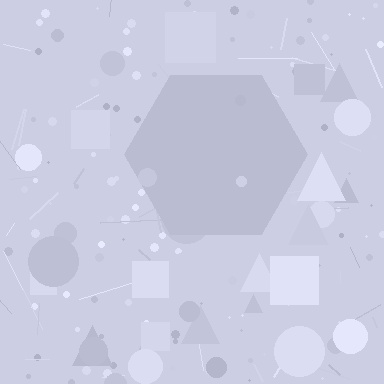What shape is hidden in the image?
A hexagon is hidden in the image.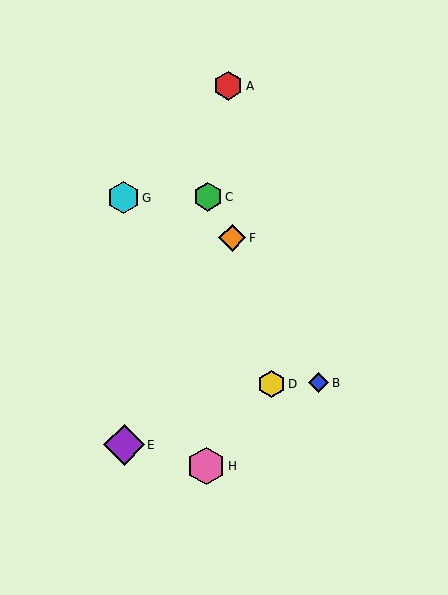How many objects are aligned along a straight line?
3 objects (B, C, F) are aligned along a straight line.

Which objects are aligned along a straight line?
Objects B, C, F are aligned along a straight line.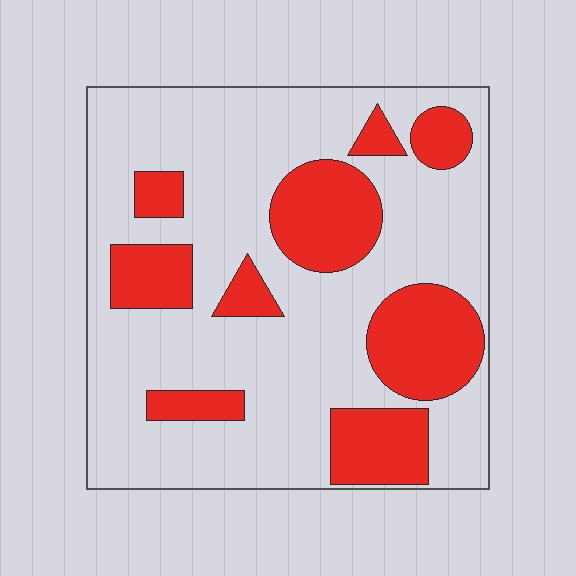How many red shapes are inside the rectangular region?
9.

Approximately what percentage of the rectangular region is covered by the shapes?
Approximately 30%.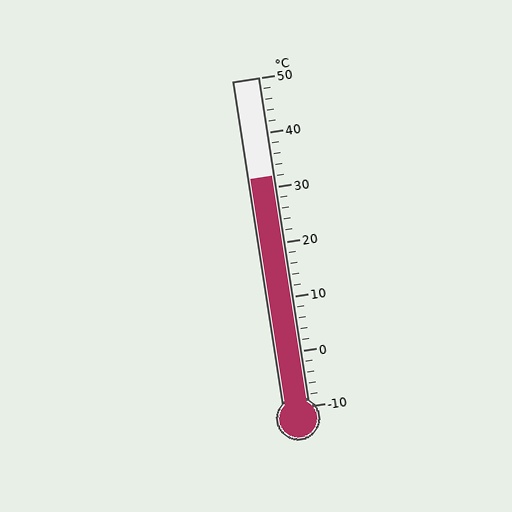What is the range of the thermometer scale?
The thermometer scale ranges from -10°C to 50°C.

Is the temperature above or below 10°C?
The temperature is above 10°C.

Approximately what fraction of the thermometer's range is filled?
The thermometer is filled to approximately 70% of its range.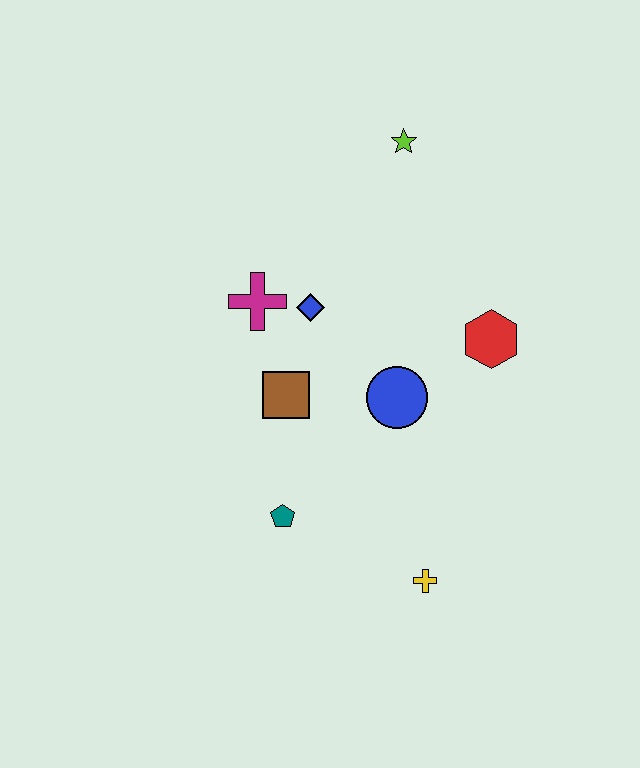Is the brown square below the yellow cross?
No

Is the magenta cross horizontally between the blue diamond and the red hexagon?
No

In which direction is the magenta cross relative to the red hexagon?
The magenta cross is to the left of the red hexagon.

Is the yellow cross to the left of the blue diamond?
No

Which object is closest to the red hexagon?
The blue circle is closest to the red hexagon.